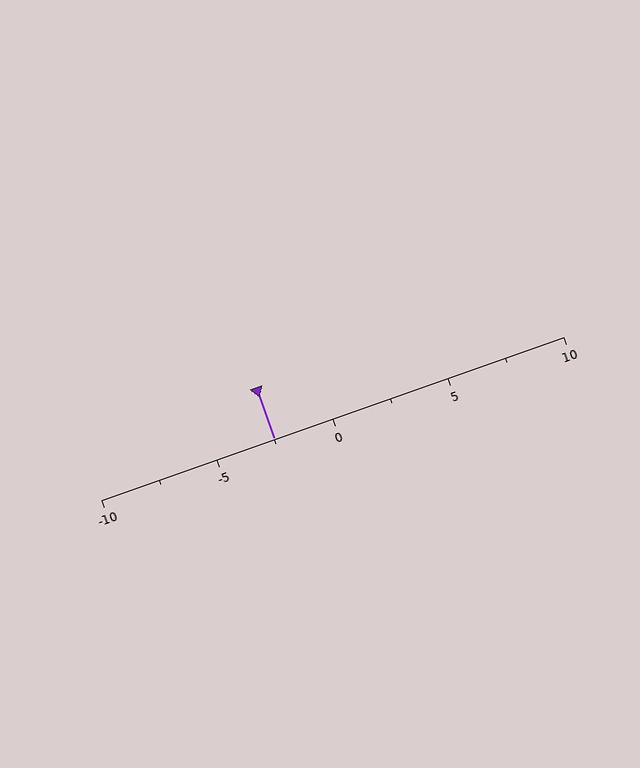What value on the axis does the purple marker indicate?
The marker indicates approximately -2.5.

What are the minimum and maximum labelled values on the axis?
The axis runs from -10 to 10.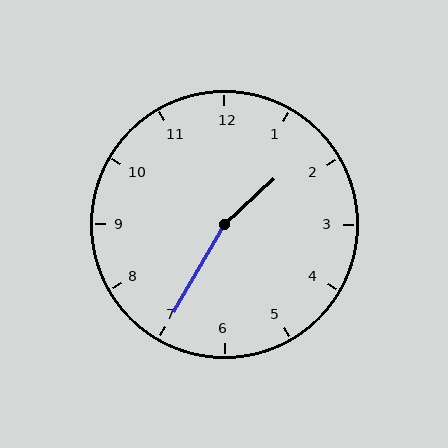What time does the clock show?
1:35.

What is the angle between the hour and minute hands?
Approximately 162 degrees.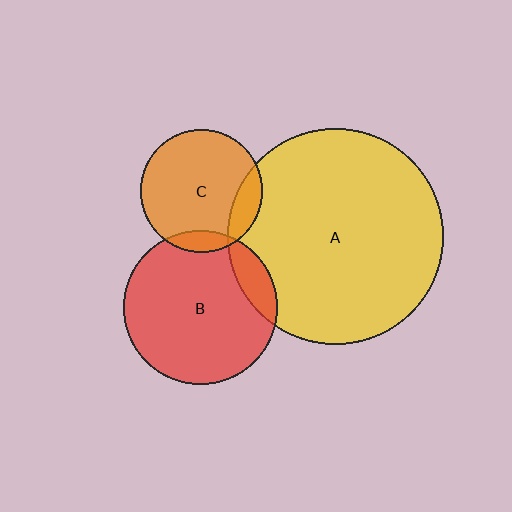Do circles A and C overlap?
Yes.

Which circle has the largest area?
Circle A (yellow).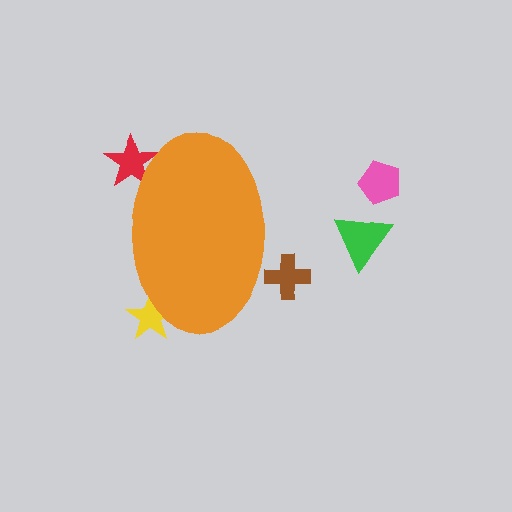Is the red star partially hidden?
Yes, the red star is partially hidden behind the orange ellipse.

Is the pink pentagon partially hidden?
No, the pink pentagon is fully visible.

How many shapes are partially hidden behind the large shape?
3 shapes are partially hidden.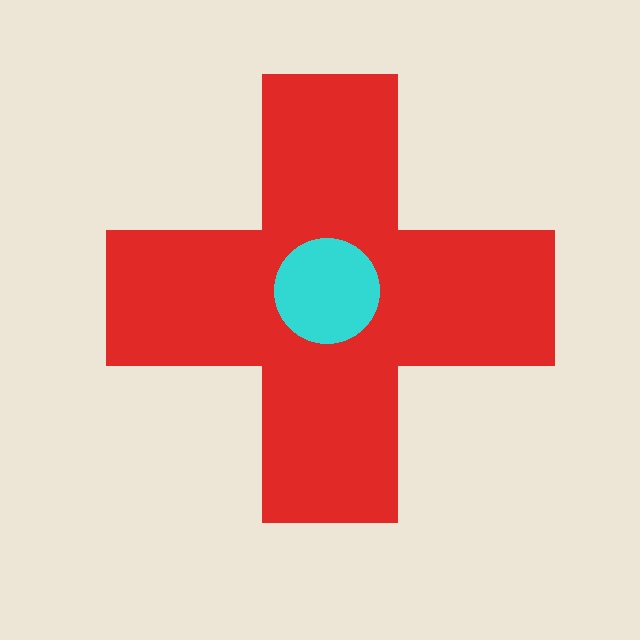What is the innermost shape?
The cyan circle.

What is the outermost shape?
The red cross.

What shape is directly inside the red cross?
The cyan circle.